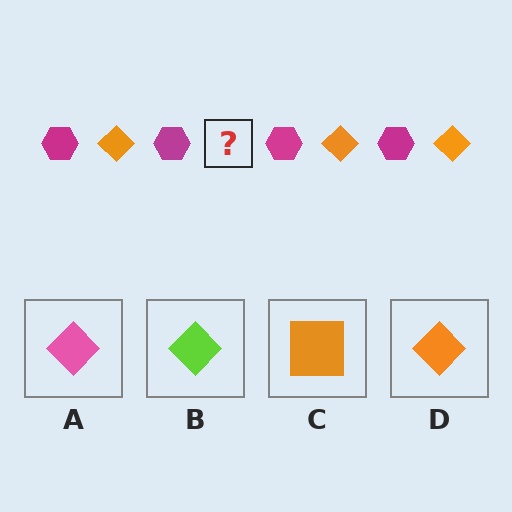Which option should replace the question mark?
Option D.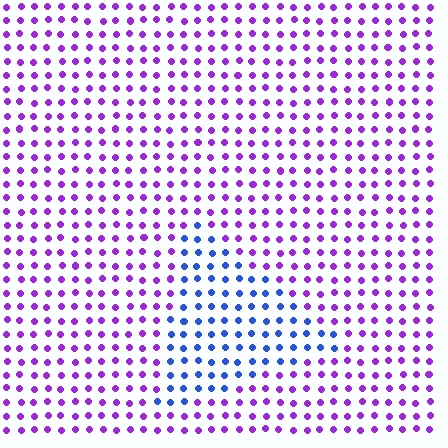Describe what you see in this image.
The image is filled with small purple elements in a uniform arrangement. A triangle-shaped region is visible where the elements are tinted to a slightly different hue, forming a subtle color boundary.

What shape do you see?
I see a triangle.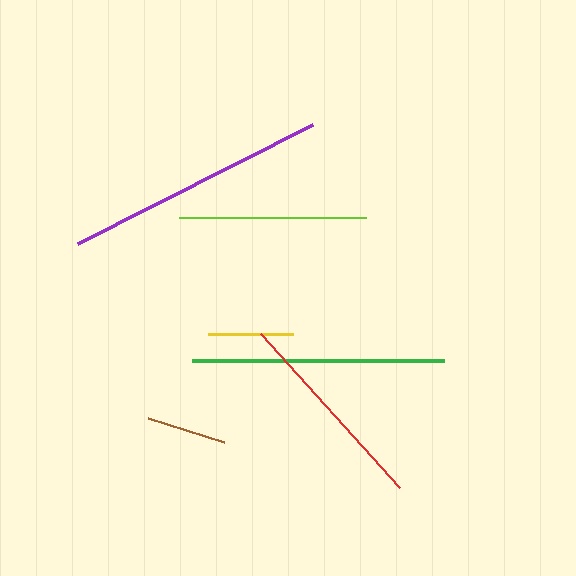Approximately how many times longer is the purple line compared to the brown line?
The purple line is approximately 3.3 times the length of the brown line.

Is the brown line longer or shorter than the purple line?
The purple line is longer than the brown line.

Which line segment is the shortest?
The brown line is the shortest at approximately 79 pixels.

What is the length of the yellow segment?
The yellow segment is approximately 86 pixels long.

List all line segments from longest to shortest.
From longest to shortest: purple, green, red, lime, yellow, brown.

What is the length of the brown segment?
The brown segment is approximately 79 pixels long.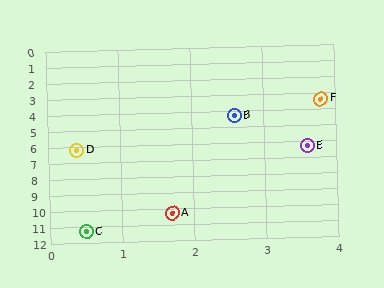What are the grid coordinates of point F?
Point F is at approximately (3.8, 3.4).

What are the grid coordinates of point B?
Point B is at approximately (2.6, 4.3).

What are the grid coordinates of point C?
Point C is at approximately (0.5, 11.3).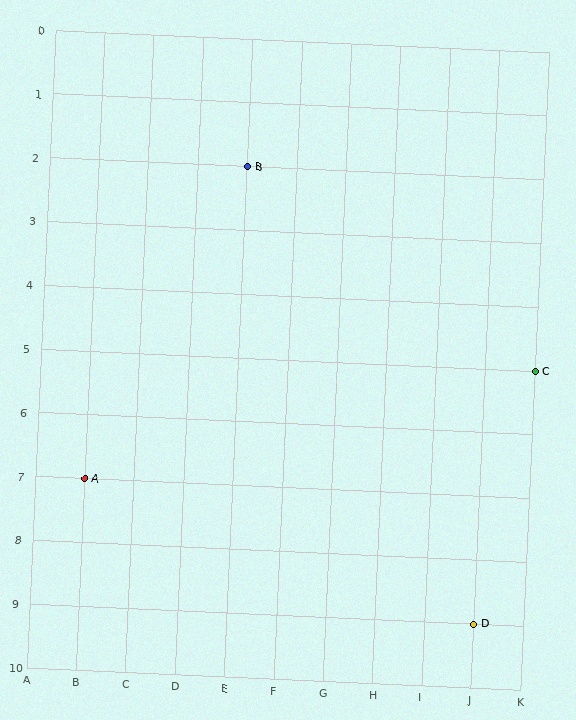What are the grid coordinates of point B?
Point B is at grid coordinates (E, 2).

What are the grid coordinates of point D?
Point D is at grid coordinates (J, 9).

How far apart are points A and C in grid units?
Points A and C are 9 columns and 2 rows apart (about 9.2 grid units diagonally).